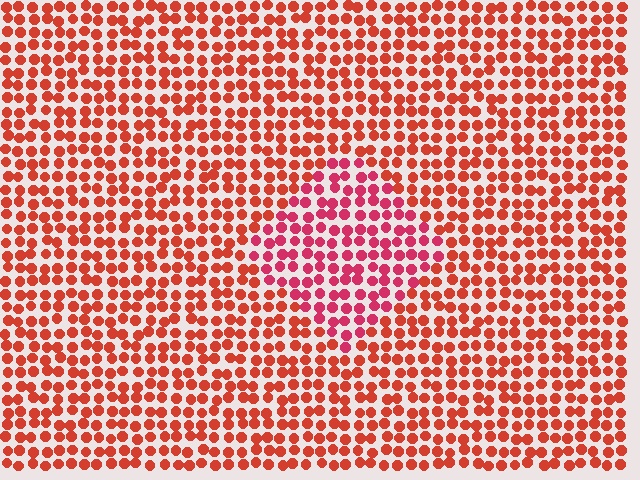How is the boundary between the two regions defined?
The boundary is defined purely by a slight shift in hue (about 26 degrees). Spacing, size, and orientation are identical on both sides.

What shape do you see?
I see a diamond.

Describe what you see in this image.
The image is filled with small red elements in a uniform arrangement. A diamond-shaped region is visible where the elements are tinted to a slightly different hue, forming a subtle color boundary.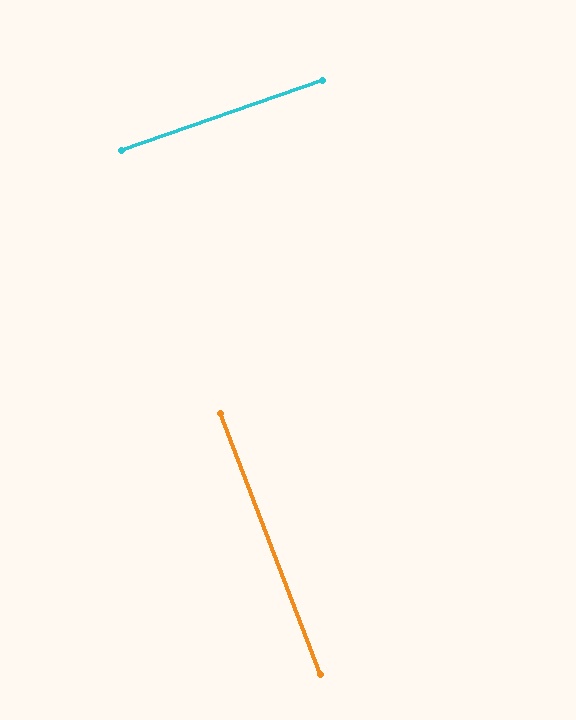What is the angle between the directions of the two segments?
Approximately 88 degrees.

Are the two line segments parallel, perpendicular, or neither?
Perpendicular — they meet at approximately 88°.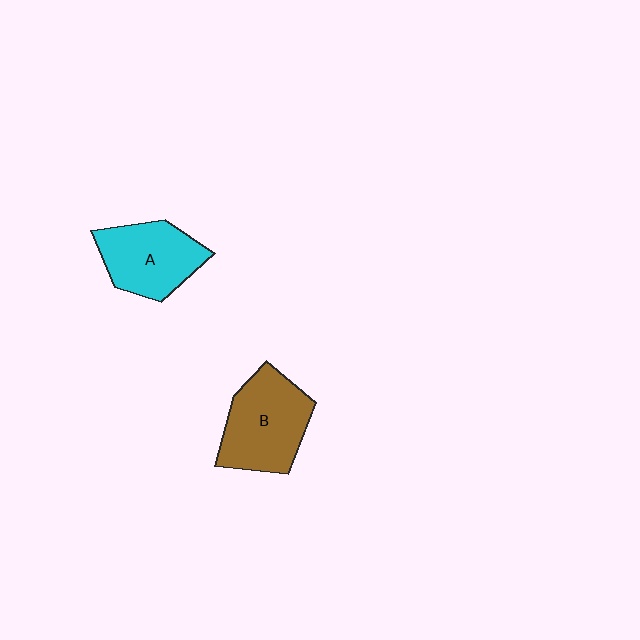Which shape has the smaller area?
Shape A (cyan).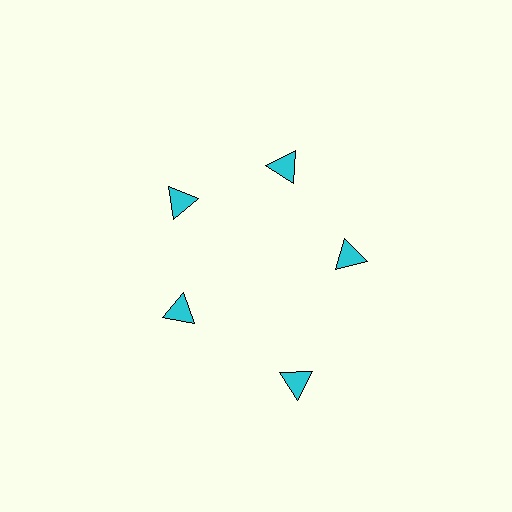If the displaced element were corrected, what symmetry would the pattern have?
It would have 5-fold rotational symmetry — the pattern would map onto itself every 72 degrees.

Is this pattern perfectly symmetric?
No. The 5 cyan triangles are arranged in a ring, but one element near the 5 o'clock position is pushed outward from the center, breaking the 5-fold rotational symmetry.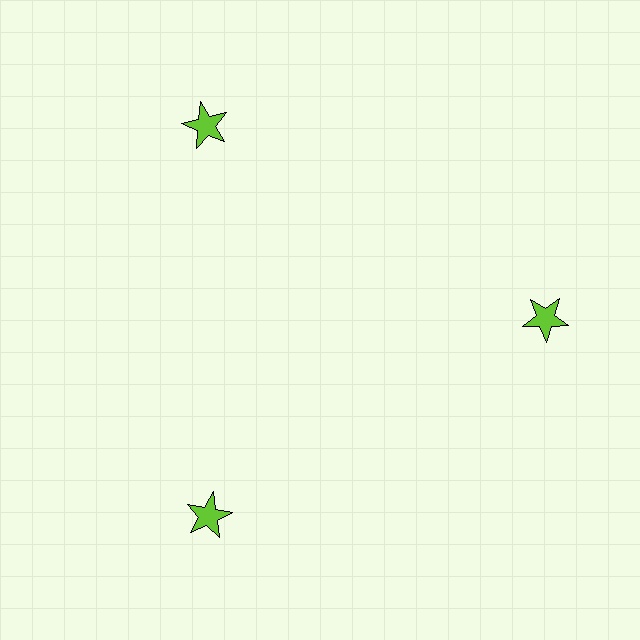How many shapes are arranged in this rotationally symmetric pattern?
There are 3 shapes, arranged in 3 groups of 1.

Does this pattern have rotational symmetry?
Yes, this pattern has 3-fold rotational symmetry. It looks the same after rotating 120 degrees around the center.